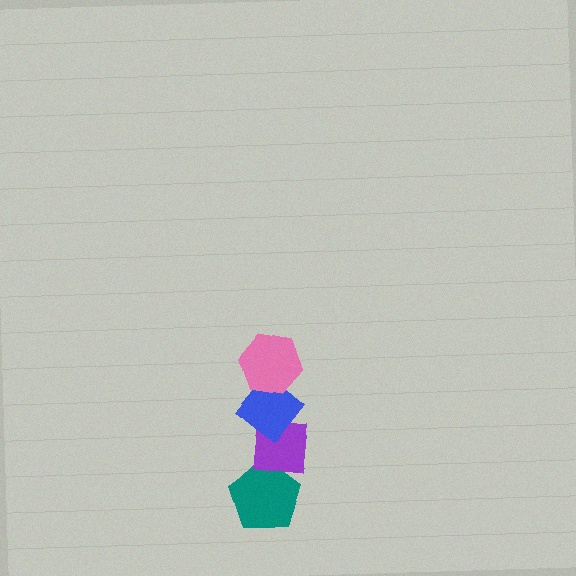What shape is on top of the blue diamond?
The pink hexagon is on top of the blue diamond.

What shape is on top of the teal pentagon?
The purple square is on top of the teal pentagon.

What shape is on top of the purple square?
The blue diamond is on top of the purple square.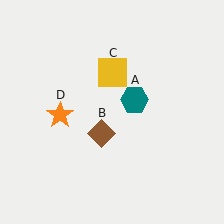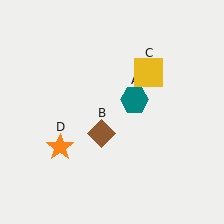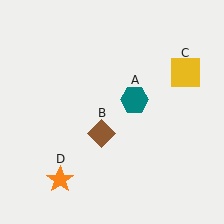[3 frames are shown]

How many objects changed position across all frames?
2 objects changed position: yellow square (object C), orange star (object D).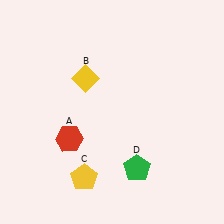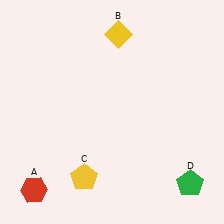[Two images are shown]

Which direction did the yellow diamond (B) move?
The yellow diamond (B) moved up.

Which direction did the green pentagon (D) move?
The green pentagon (D) moved right.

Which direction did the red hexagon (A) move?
The red hexagon (A) moved down.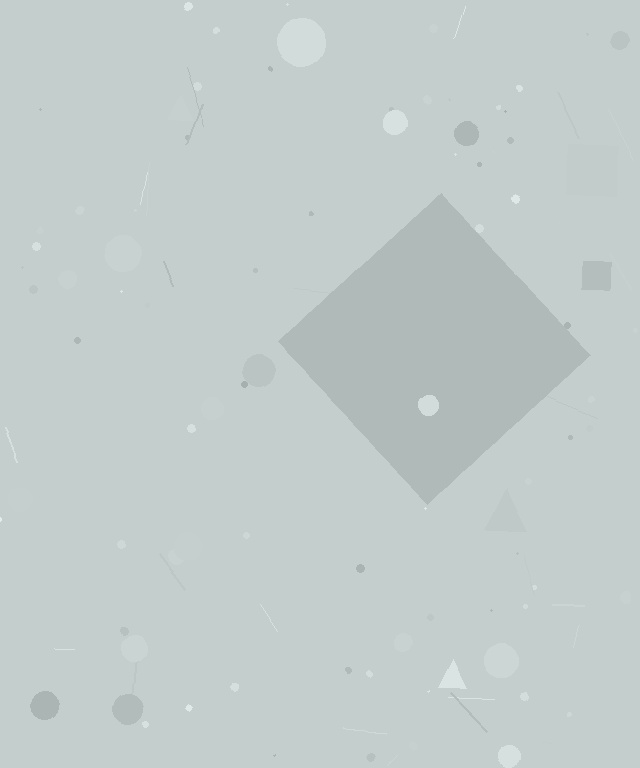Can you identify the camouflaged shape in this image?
The camouflaged shape is a diamond.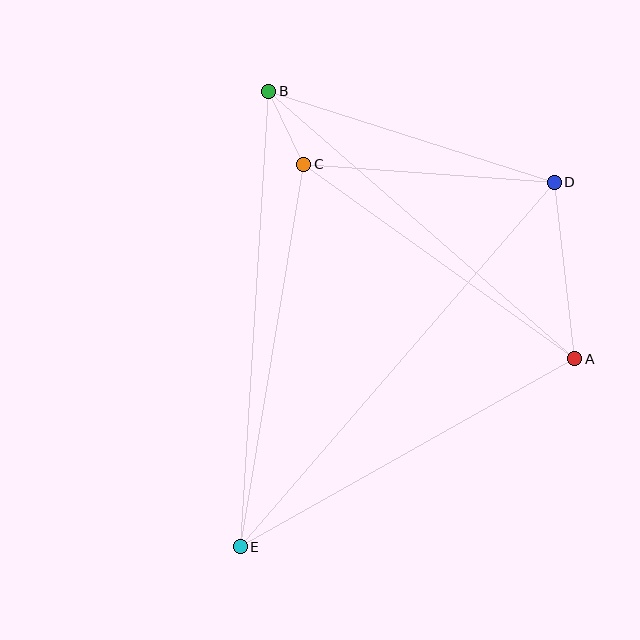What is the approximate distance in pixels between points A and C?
The distance between A and C is approximately 334 pixels.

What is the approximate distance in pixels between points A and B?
The distance between A and B is approximately 406 pixels.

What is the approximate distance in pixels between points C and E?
The distance between C and E is approximately 388 pixels.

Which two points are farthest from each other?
Points D and E are farthest from each other.